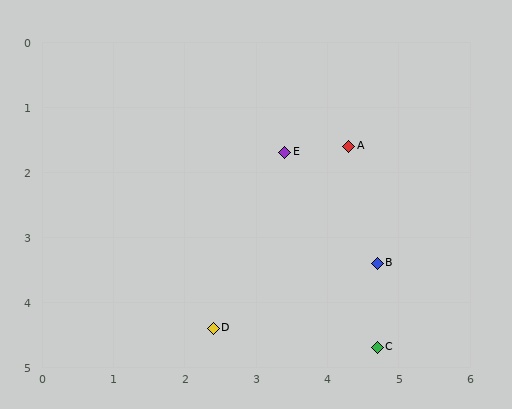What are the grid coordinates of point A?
Point A is at approximately (4.3, 1.6).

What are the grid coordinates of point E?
Point E is at approximately (3.4, 1.7).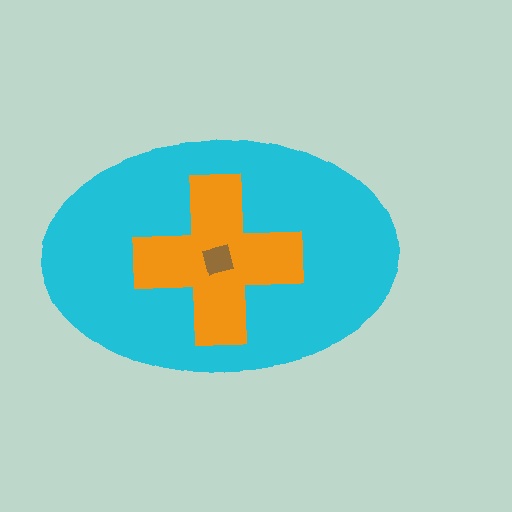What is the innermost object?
The brown square.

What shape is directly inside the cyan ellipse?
The orange cross.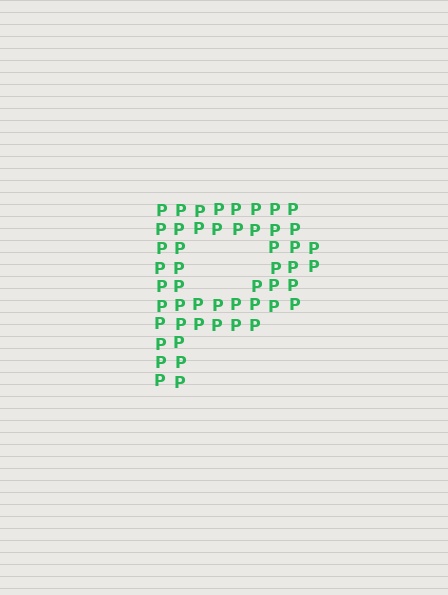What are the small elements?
The small elements are letter P's.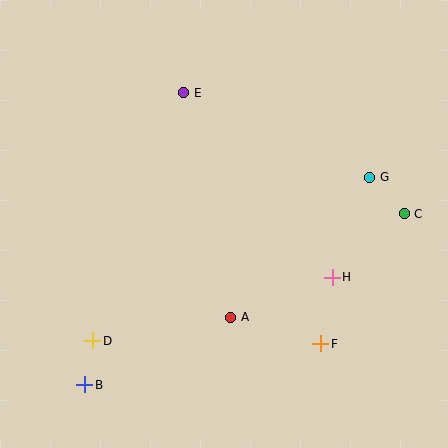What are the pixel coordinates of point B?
Point B is at (85, 385).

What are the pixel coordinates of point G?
Point G is at (370, 177).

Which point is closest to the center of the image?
Point A at (231, 317) is closest to the center.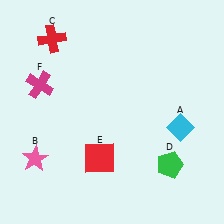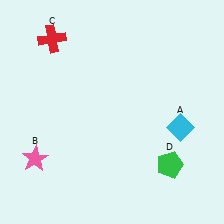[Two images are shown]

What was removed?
The red square (E), the magenta cross (F) were removed in Image 2.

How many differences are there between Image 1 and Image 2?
There are 2 differences between the two images.